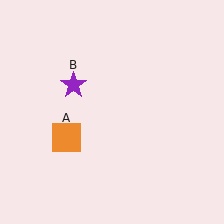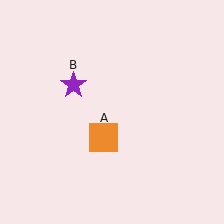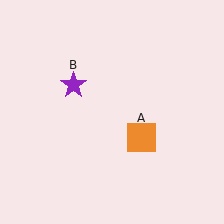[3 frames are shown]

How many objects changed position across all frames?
1 object changed position: orange square (object A).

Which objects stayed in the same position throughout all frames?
Purple star (object B) remained stationary.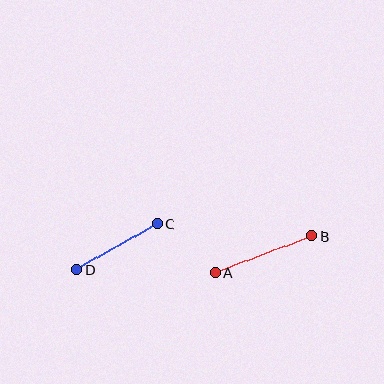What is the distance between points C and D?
The distance is approximately 93 pixels.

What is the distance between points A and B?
The distance is approximately 103 pixels.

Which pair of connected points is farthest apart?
Points A and B are farthest apart.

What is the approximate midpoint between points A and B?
The midpoint is at approximately (264, 254) pixels.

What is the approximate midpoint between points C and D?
The midpoint is at approximately (117, 247) pixels.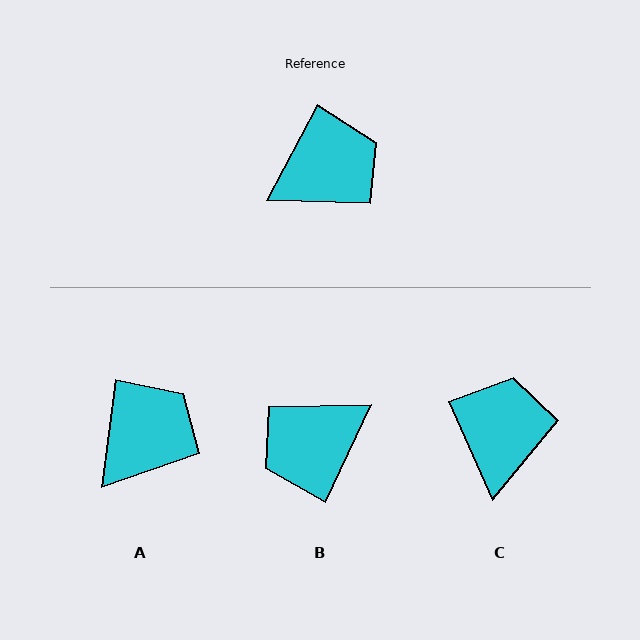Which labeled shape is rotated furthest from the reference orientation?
B, about 177 degrees away.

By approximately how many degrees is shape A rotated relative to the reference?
Approximately 21 degrees counter-clockwise.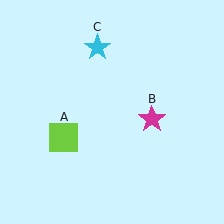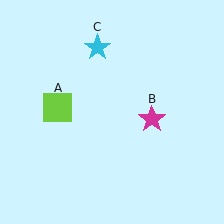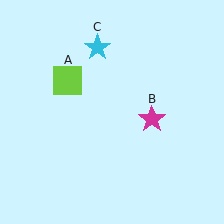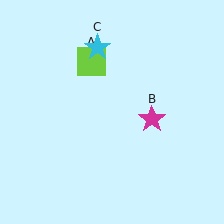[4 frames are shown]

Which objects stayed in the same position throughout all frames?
Magenta star (object B) and cyan star (object C) remained stationary.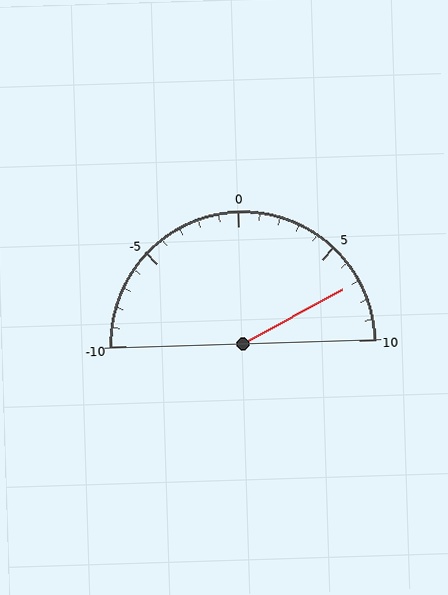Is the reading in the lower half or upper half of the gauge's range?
The reading is in the upper half of the range (-10 to 10).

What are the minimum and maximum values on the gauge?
The gauge ranges from -10 to 10.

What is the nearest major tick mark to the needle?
The nearest major tick mark is 5.